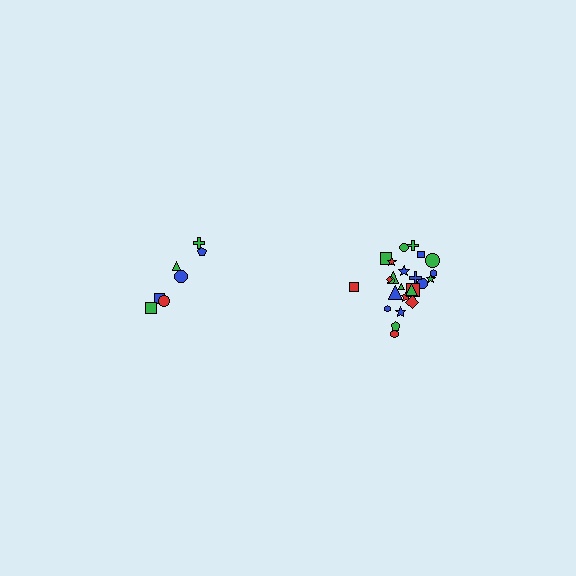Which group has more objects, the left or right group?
The right group.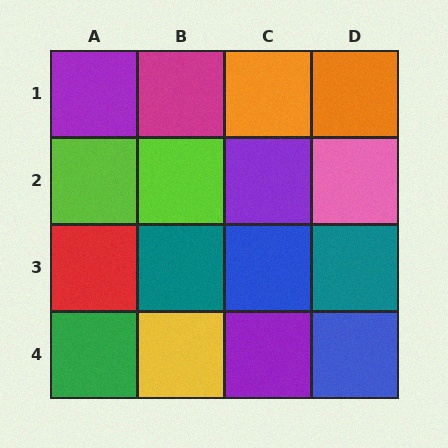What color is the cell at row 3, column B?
Teal.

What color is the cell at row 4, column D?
Blue.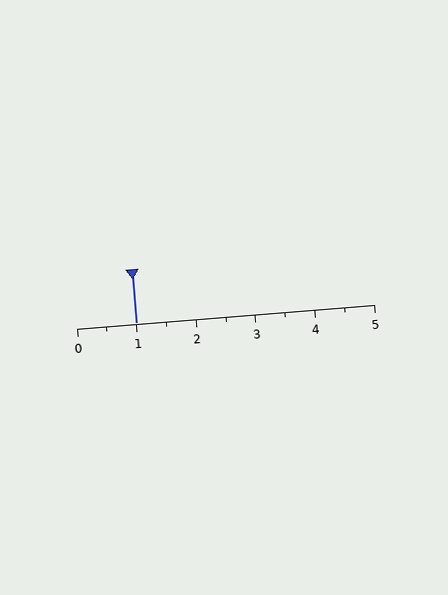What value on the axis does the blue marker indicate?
The marker indicates approximately 1.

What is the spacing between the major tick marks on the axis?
The major ticks are spaced 1 apart.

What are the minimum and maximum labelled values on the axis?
The axis runs from 0 to 5.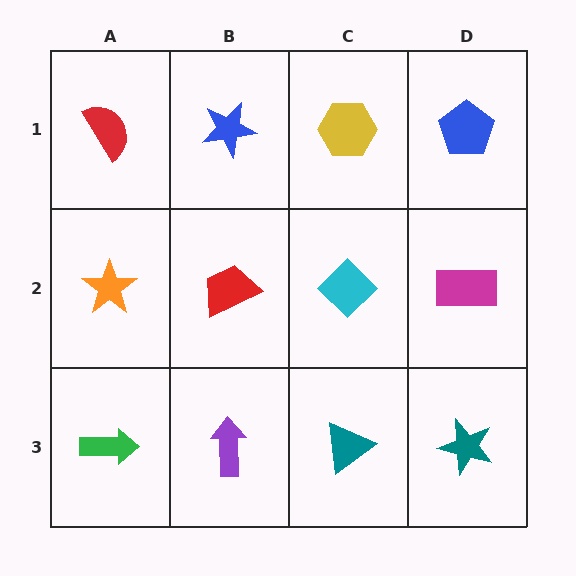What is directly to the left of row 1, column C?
A blue star.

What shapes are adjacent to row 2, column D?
A blue pentagon (row 1, column D), a teal star (row 3, column D), a cyan diamond (row 2, column C).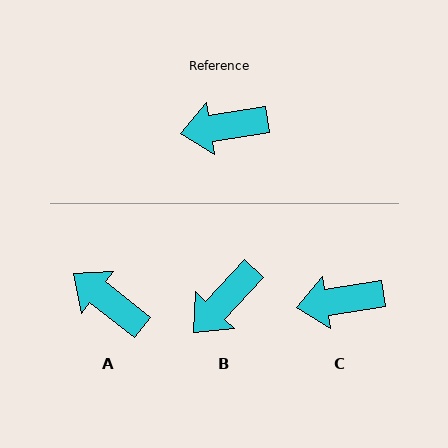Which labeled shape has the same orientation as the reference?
C.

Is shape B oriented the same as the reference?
No, it is off by about 38 degrees.